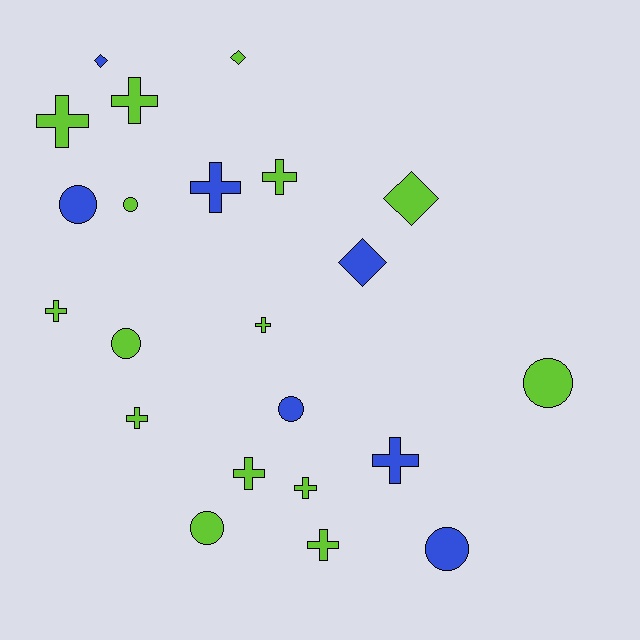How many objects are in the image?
There are 22 objects.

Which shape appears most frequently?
Cross, with 11 objects.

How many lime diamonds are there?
There are 2 lime diamonds.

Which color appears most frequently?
Lime, with 15 objects.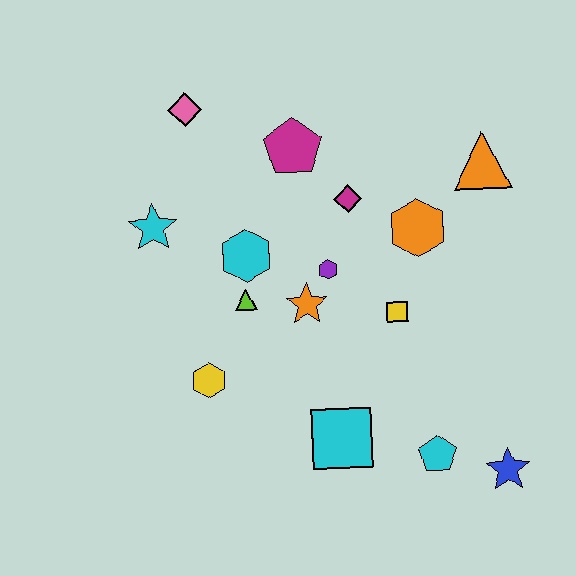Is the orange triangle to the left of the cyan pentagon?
No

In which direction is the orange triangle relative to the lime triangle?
The orange triangle is to the right of the lime triangle.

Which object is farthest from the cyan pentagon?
The pink diamond is farthest from the cyan pentagon.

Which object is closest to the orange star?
The purple hexagon is closest to the orange star.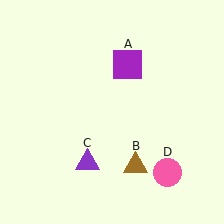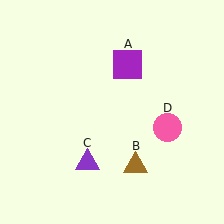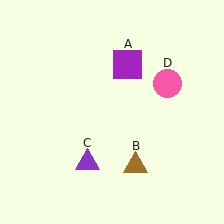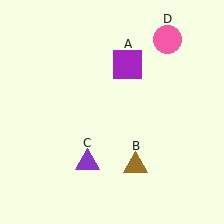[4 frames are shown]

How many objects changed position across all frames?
1 object changed position: pink circle (object D).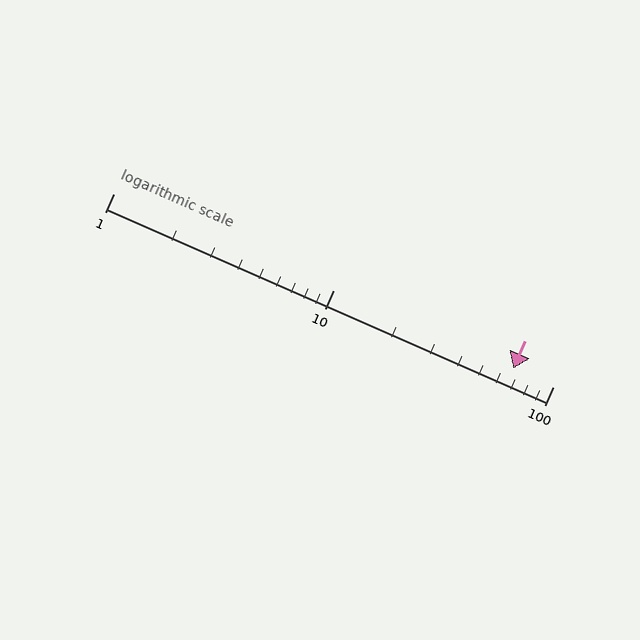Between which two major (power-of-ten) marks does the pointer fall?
The pointer is between 10 and 100.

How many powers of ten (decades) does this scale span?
The scale spans 2 decades, from 1 to 100.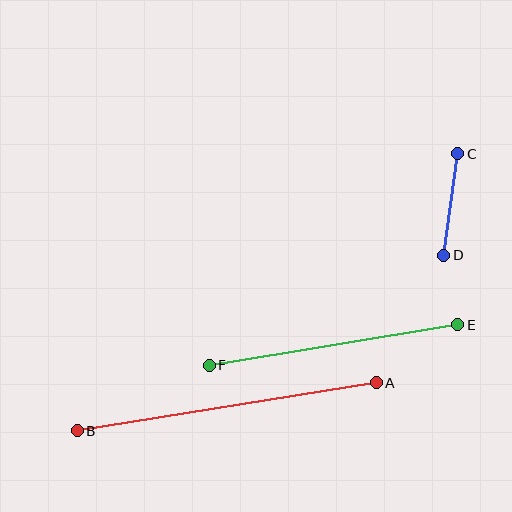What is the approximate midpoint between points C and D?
The midpoint is at approximately (451, 204) pixels.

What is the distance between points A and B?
The distance is approximately 303 pixels.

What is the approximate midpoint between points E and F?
The midpoint is at approximately (334, 345) pixels.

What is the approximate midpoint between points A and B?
The midpoint is at approximately (227, 407) pixels.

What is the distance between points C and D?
The distance is approximately 103 pixels.